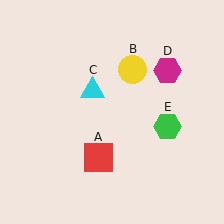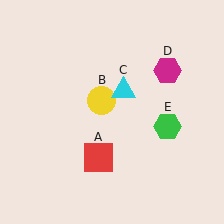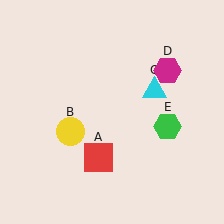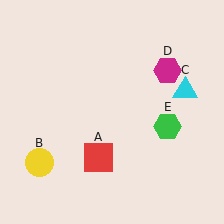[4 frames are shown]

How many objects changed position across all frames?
2 objects changed position: yellow circle (object B), cyan triangle (object C).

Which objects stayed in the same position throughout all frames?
Red square (object A) and magenta hexagon (object D) and green hexagon (object E) remained stationary.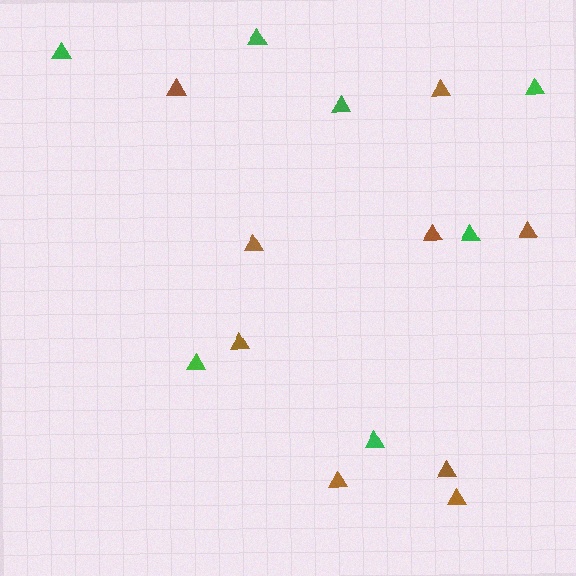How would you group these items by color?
There are 2 groups: one group of brown triangles (9) and one group of green triangles (7).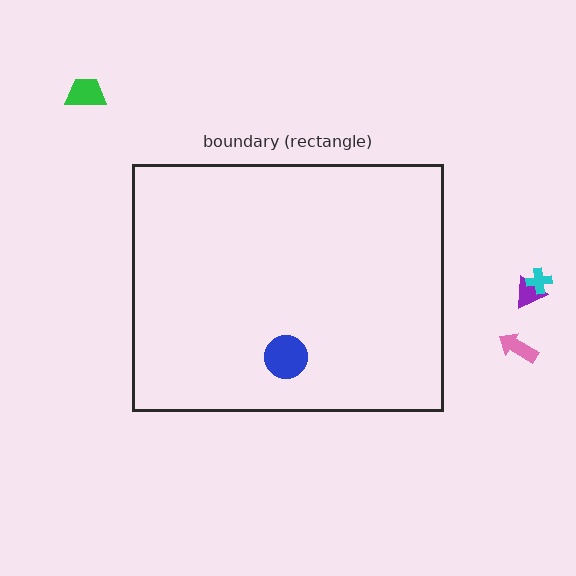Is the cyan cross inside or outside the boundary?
Outside.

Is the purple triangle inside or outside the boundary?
Outside.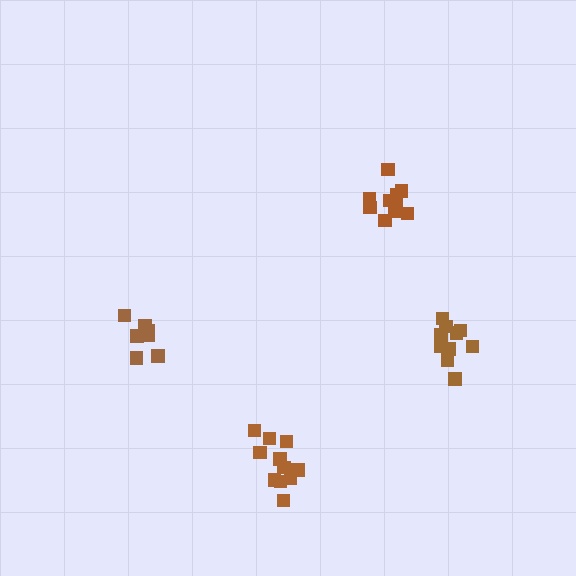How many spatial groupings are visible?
There are 4 spatial groupings.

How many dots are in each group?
Group 1: 10 dots, Group 2: 12 dots, Group 3: 7 dots, Group 4: 12 dots (41 total).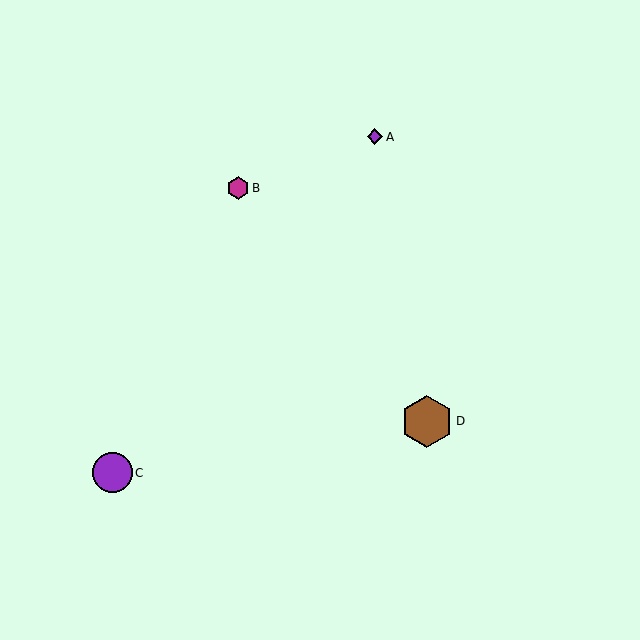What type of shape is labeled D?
Shape D is a brown hexagon.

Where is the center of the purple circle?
The center of the purple circle is at (112, 473).